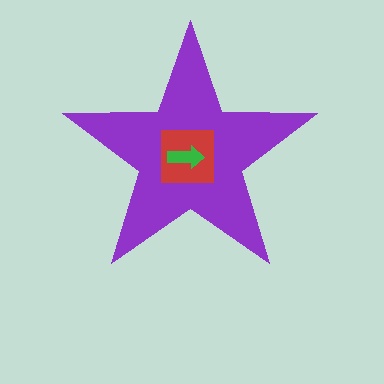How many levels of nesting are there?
3.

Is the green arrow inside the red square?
Yes.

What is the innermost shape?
The green arrow.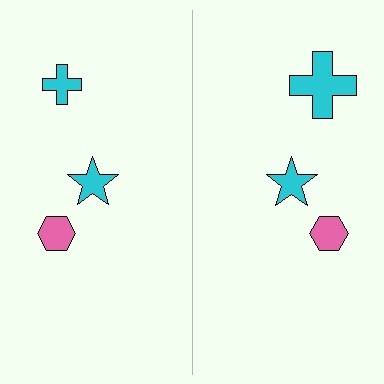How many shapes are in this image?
There are 6 shapes in this image.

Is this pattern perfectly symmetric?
No, the pattern is not perfectly symmetric. The cyan cross on the right side has a different size than its mirror counterpart.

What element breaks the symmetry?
The cyan cross on the right side has a different size than its mirror counterpart.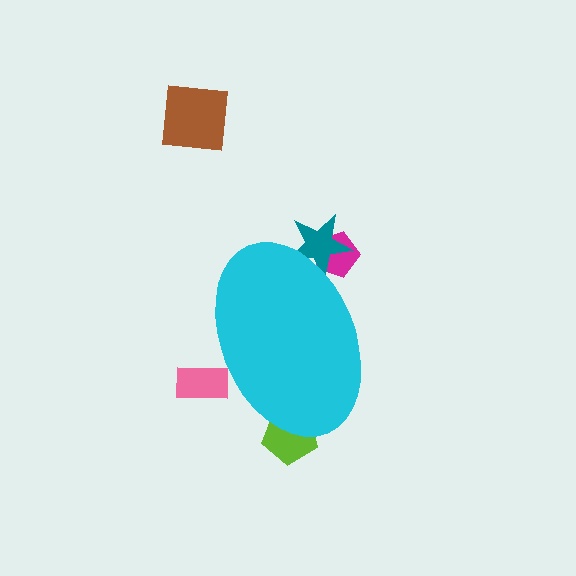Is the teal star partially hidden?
Yes, the teal star is partially hidden behind the cyan ellipse.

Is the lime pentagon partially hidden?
Yes, the lime pentagon is partially hidden behind the cyan ellipse.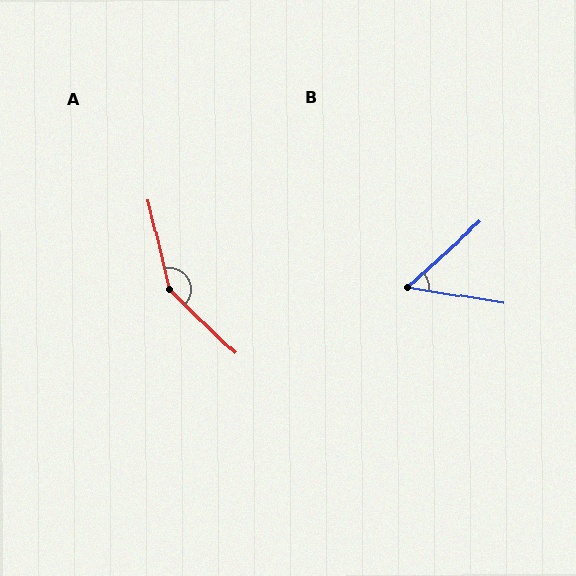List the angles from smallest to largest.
B (51°), A (147°).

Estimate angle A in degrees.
Approximately 147 degrees.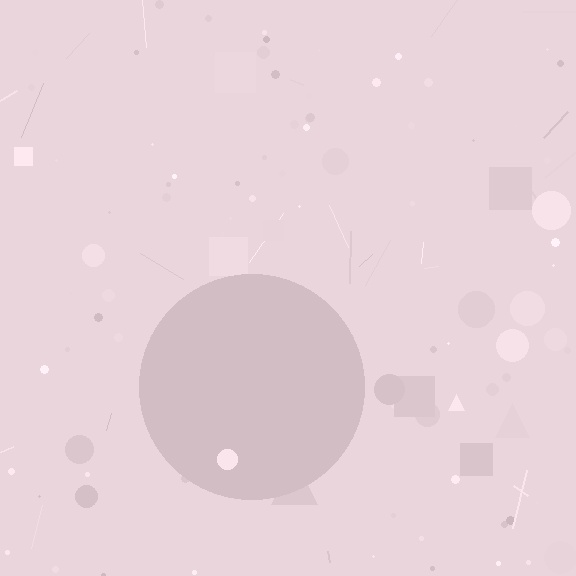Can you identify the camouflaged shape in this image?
The camouflaged shape is a circle.